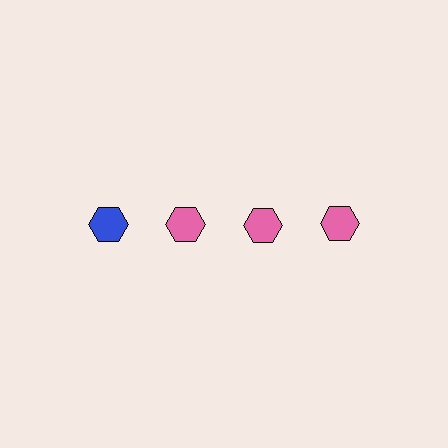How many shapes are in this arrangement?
There are 4 shapes arranged in a grid pattern.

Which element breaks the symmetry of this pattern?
The blue hexagon in the top row, leftmost column breaks the symmetry. All other shapes are pink hexagons.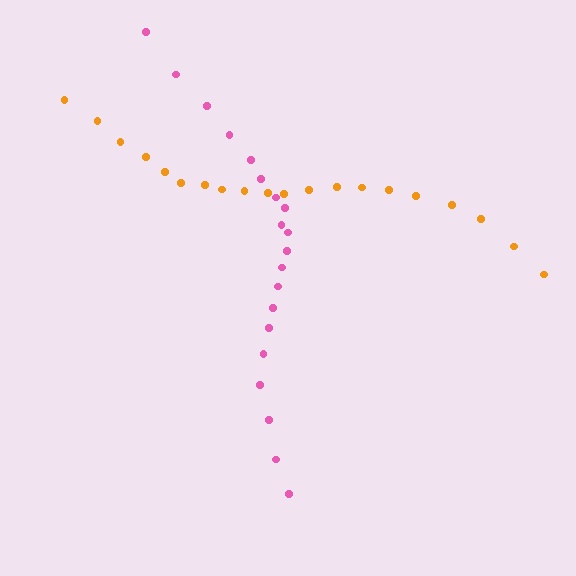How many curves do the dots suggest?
There are 2 distinct paths.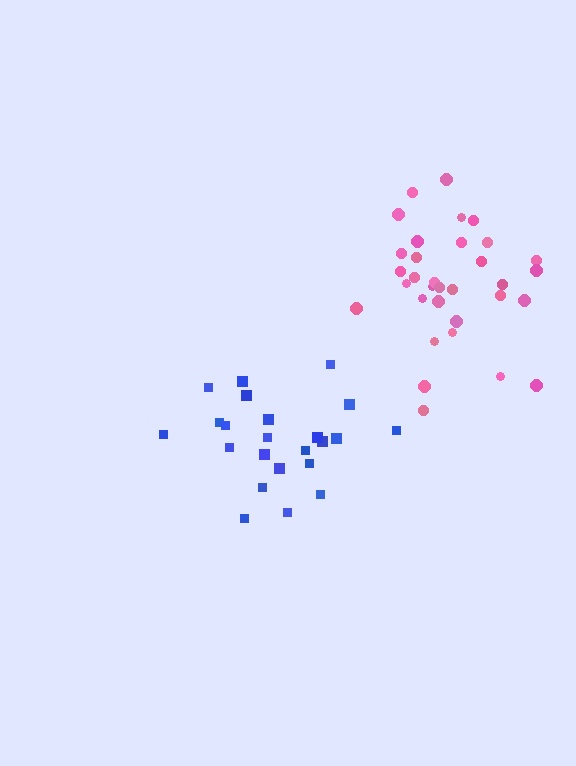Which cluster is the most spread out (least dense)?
Blue.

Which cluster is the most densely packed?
Pink.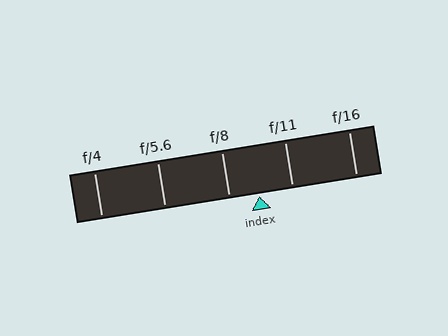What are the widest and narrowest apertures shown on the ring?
The widest aperture shown is f/4 and the narrowest is f/16.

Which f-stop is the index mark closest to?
The index mark is closest to f/8.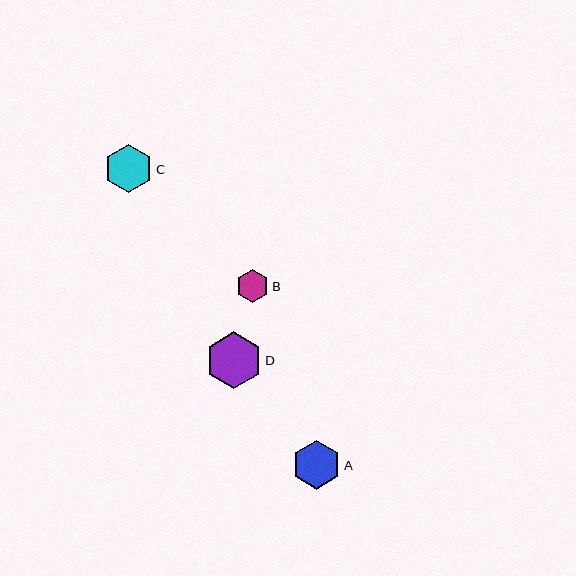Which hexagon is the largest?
Hexagon D is the largest with a size of approximately 57 pixels.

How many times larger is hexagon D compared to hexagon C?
Hexagon D is approximately 1.2 times the size of hexagon C.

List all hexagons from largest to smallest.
From largest to smallest: D, C, A, B.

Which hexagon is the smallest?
Hexagon B is the smallest with a size of approximately 33 pixels.